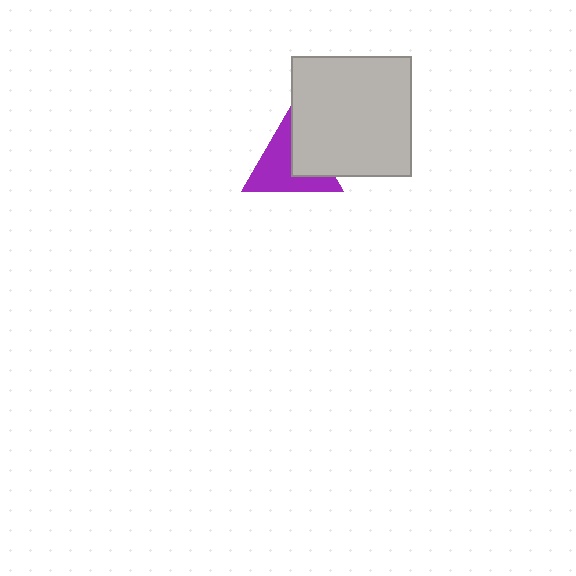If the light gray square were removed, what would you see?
You would see the complete purple triangle.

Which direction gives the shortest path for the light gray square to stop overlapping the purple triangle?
Moving right gives the shortest separation.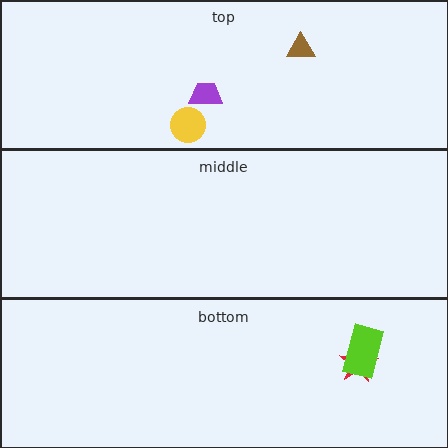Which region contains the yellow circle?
The top region.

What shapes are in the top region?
The brown triangle, the purple trapezoid, the yellow circle.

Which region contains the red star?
The bottom region.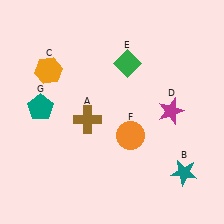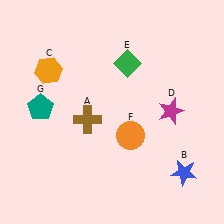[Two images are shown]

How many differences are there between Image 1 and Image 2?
There is 1 difference between the two images.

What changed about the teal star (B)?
In Image 1, B is teal. In Image 2, it changed to blue.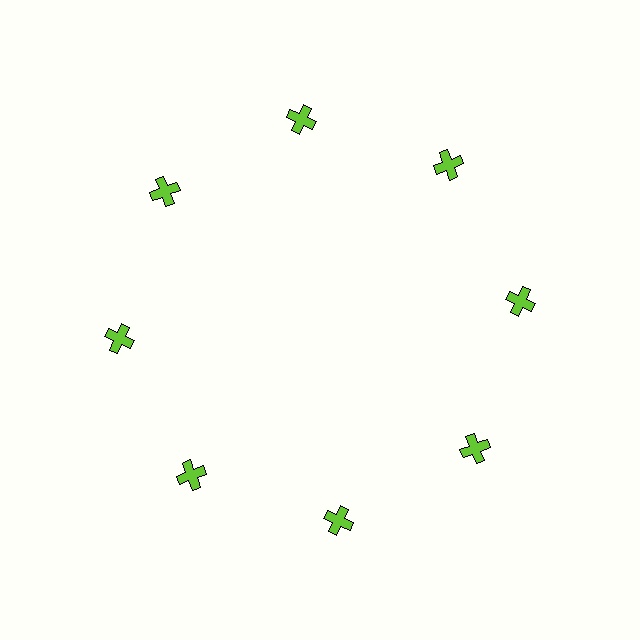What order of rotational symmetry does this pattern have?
This pattern has 8-fold rotational symmetry.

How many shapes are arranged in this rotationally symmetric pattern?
There are 8 shapes, arranged in 8 groups of 1.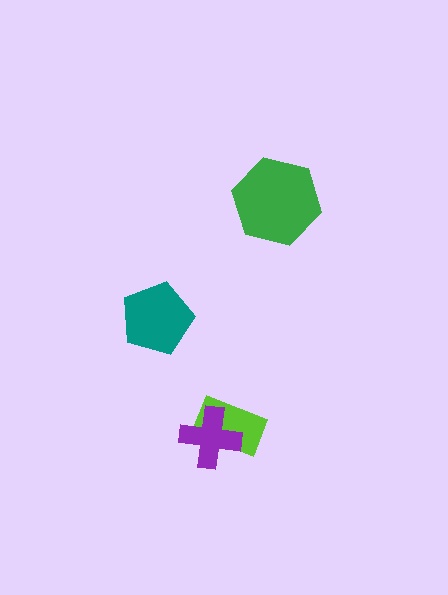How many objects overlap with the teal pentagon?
0 objects overlap with the teal pentagon.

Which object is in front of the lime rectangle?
The purple cross is in front of the lime rectangle.